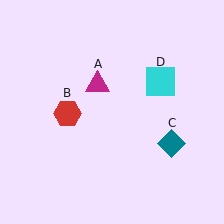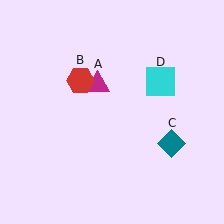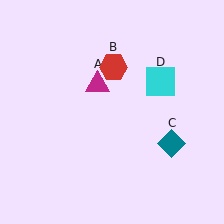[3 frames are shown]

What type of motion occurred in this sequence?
The red hexagon (object B) rotated clockwise around the center of the scene.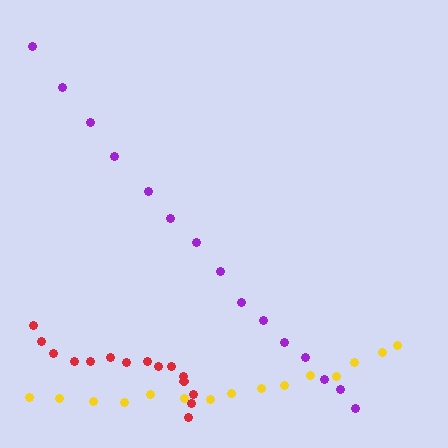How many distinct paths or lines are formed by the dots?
There are 3 distinct paths.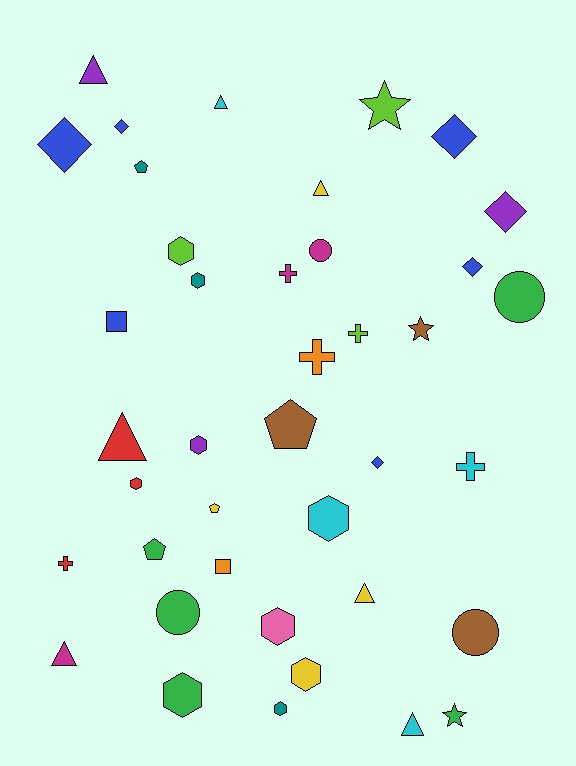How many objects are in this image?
There are 40 objects.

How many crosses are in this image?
There are 5 crosses.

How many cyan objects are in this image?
There are 4 cyan objects.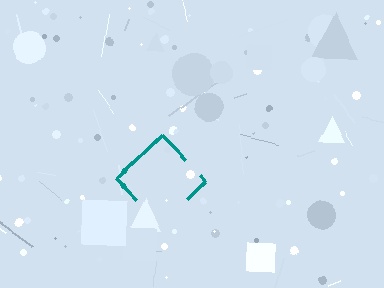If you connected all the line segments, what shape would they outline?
They would outline a diamond.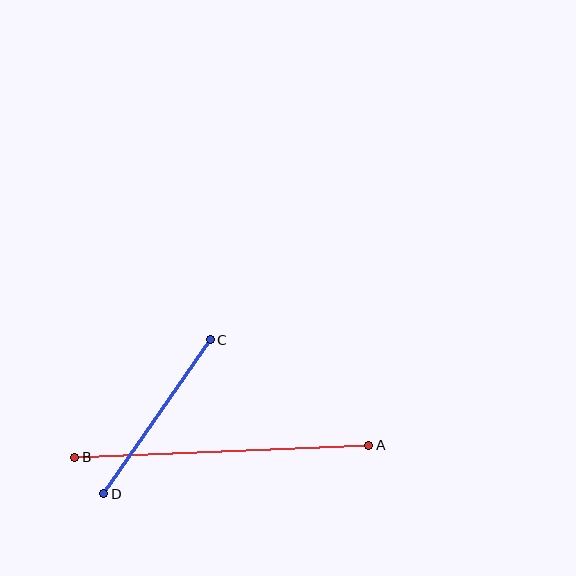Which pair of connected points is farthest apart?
Points A and B are farthest apart.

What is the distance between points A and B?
The distance is approximately 295 pixels.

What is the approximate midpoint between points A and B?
The midpoint is at approximately (222, 451) pixels.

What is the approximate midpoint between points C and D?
The midpoint is at approximately (157, 417) pixels.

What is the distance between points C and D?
The distance is approximately 187 pixels.